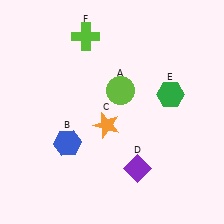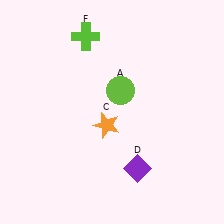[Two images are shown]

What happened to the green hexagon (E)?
The green hexagon (E) was removed in Image 2. It was in the top-right area of Image 1.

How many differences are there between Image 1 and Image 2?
There are 2 differences between the two images.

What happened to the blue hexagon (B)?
The blue hexagon (B) was removed in Image 2. It was in the bottom-left area of Image 1.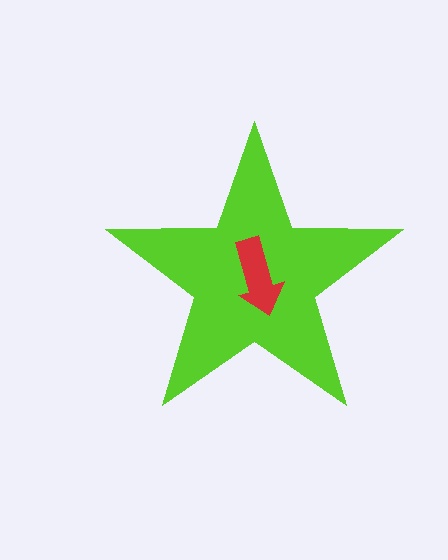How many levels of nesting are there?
2.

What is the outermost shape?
The lime star.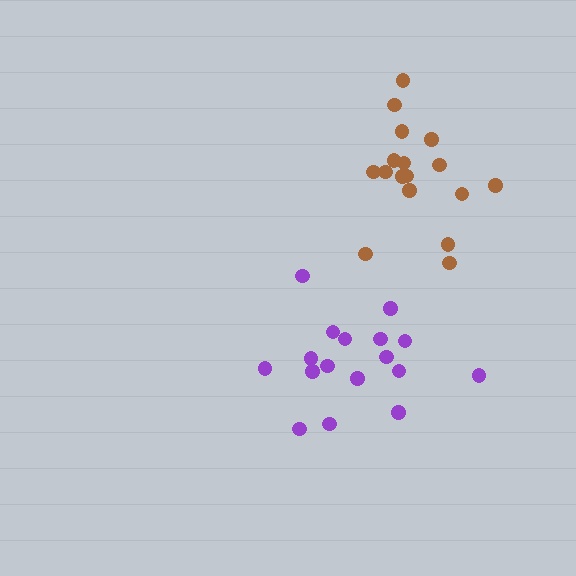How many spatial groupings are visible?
There are 2 spatial groupings.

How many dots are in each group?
Group 1: 17 dots, Group 2: 17 dots (34 total).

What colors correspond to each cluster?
The clusters are colored: purple, brown.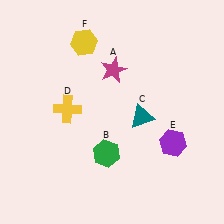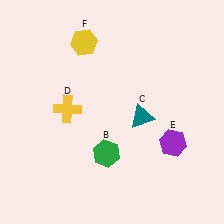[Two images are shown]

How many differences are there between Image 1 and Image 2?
There is 1 difference between the two images.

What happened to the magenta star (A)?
The magenta star (A) was removed in Image 2. It was in the top-right area of Image 1.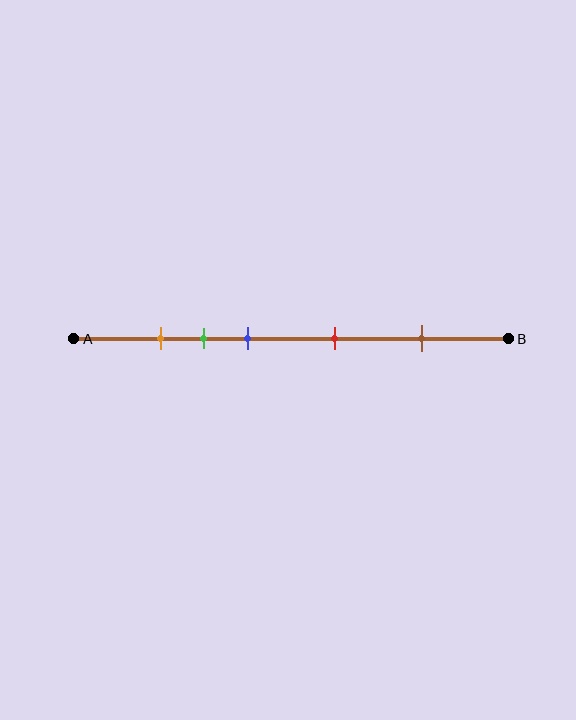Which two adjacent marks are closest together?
The orange and green marks are the closest adjacent pair.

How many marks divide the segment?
There are 5 marks dividing the segment.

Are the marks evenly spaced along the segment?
No, the marks are not evenly spaced.